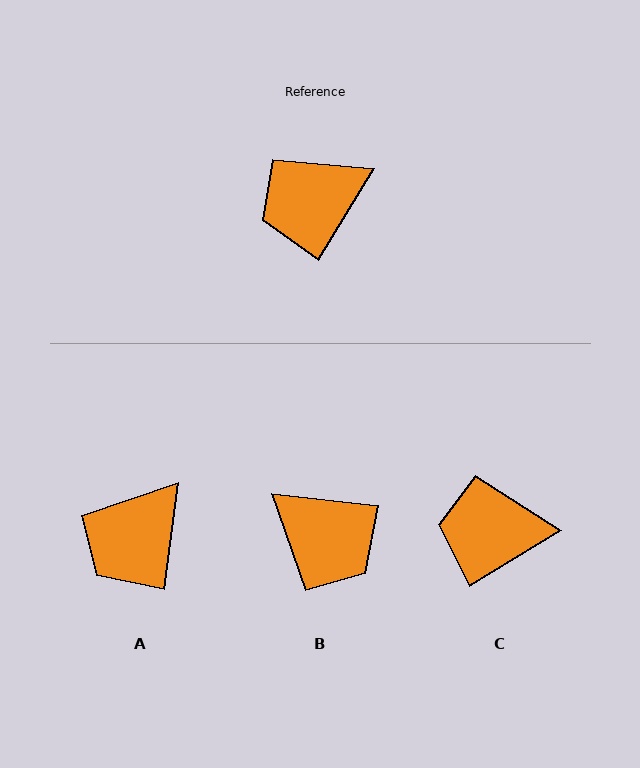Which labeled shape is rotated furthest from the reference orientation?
B, about 115 degrees away.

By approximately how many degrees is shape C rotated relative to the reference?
Approximately 28 degrees clockwise.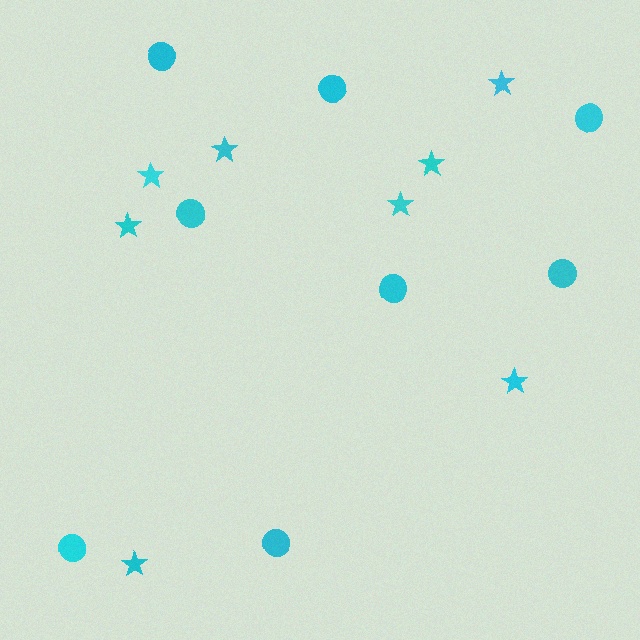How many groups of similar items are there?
There are 2 groups: one group of circles (8) and one group of stars (8).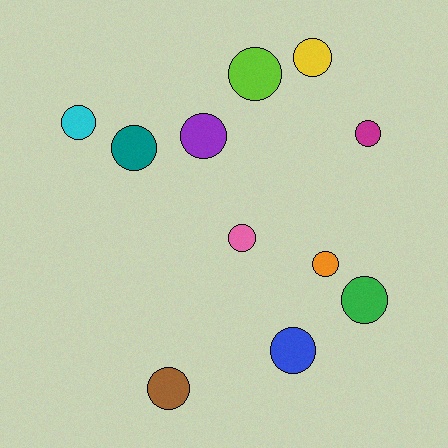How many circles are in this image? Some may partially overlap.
There are 11 circles.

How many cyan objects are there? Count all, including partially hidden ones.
There is 1 cyan object.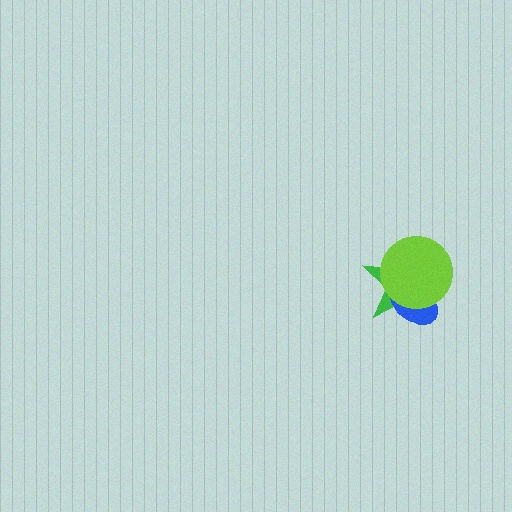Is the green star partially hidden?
Yes, it is partially covered by another shape.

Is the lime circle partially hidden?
No, no other shape covers it.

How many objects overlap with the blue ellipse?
2 objects overlap with the blue ellipse.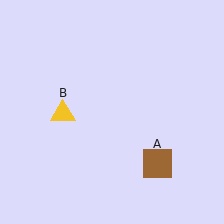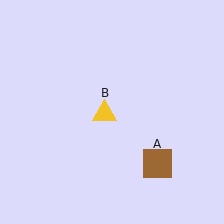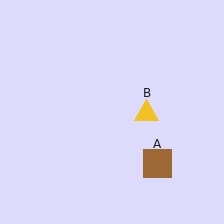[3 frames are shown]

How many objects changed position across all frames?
1 object changed position: yellow triangle (object B).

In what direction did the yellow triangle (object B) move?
The yellow triangle (object B) moved right.